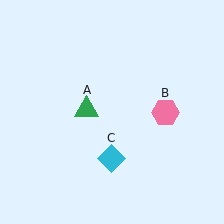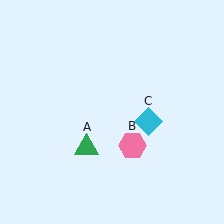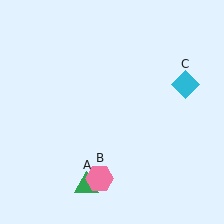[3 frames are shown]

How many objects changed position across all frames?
3 objects changed position: green triangle (object A), pink hexagon (object B), cyan diamond (object C).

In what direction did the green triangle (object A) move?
The green triangle (object A) moved down.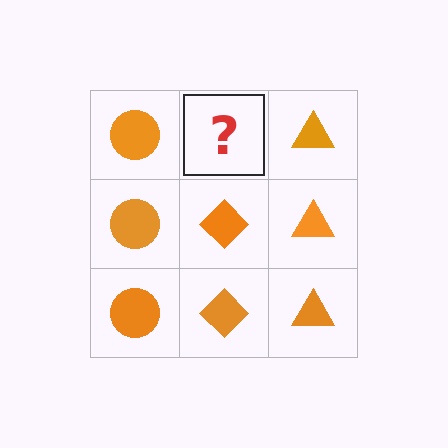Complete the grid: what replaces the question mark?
The question mark should be replaced with an orange diamond.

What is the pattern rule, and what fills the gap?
The rule is that each column has a consistent shape. The gap should be filled with an orange diamond.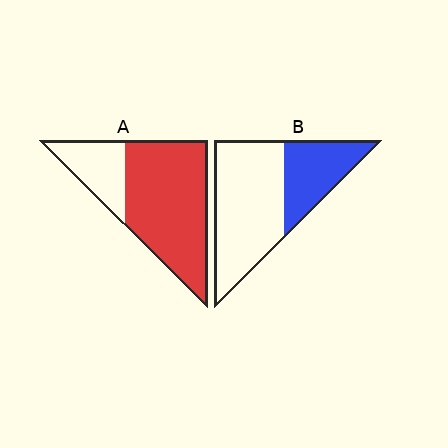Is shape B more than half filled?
No.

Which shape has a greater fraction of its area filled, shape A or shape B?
Shape A.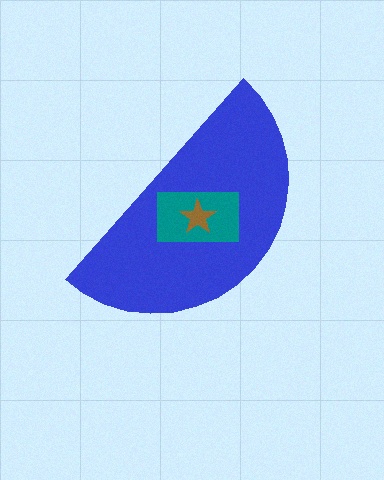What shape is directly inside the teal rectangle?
The brown star.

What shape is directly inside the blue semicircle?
The teal rectangle.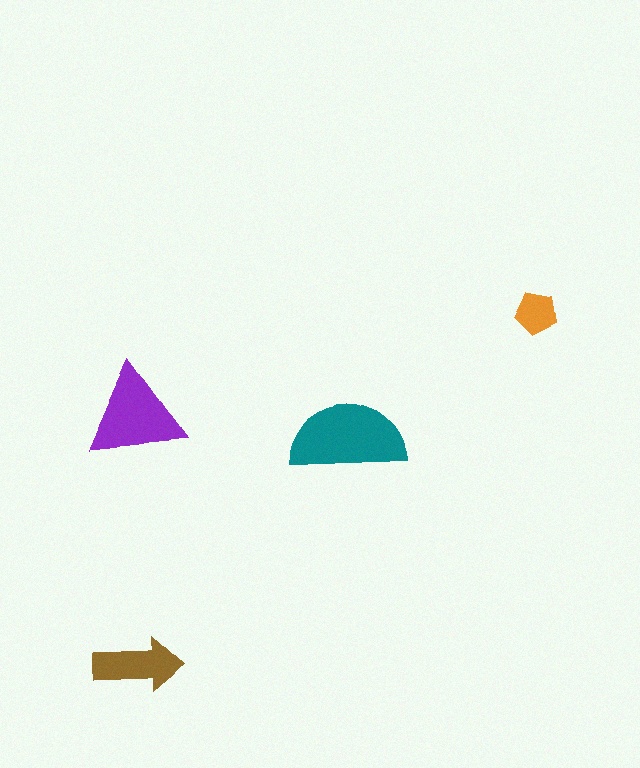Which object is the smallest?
The orange pentagon.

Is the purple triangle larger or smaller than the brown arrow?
Larger.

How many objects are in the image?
There are 4 objects in the image.